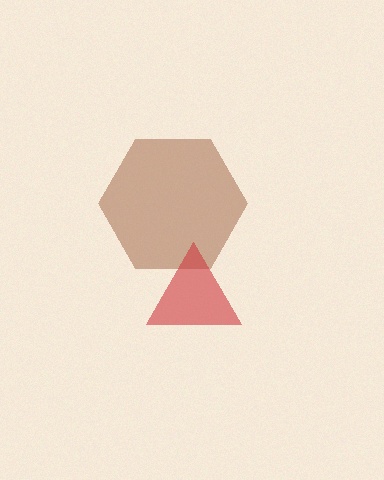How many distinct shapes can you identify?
There are 2 distinct shapes: a brown hexagon, a red triangle.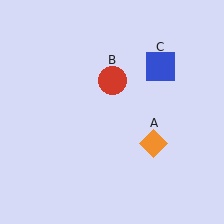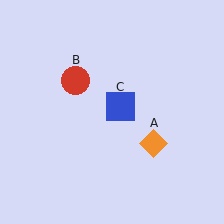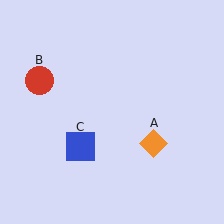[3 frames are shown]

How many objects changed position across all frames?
2 objects changed position: red circle (object B), blue square (object C).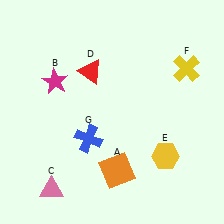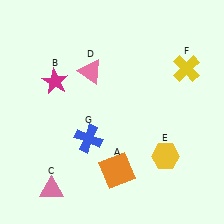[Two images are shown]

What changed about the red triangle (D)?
In Image 1, D is red. In Image 2, it changed to pink.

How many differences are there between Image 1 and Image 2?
There is 1 difference between the two images.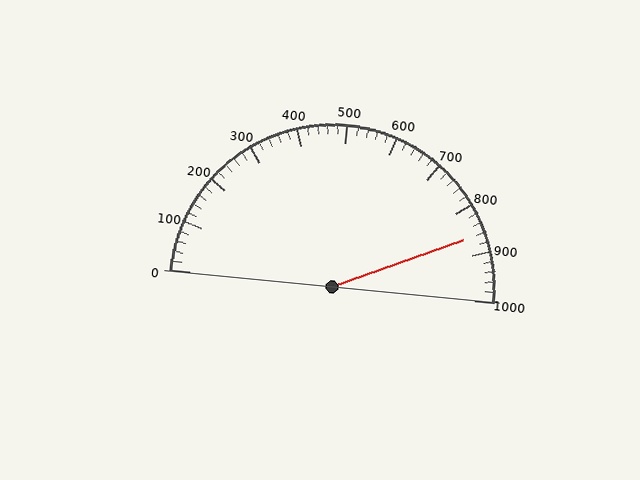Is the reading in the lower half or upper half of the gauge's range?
The reading is in the upper half of the range (0 to 1000).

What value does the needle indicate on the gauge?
The needle indicates approximately 860.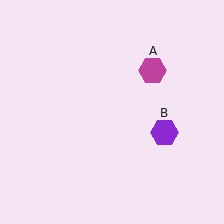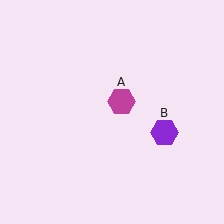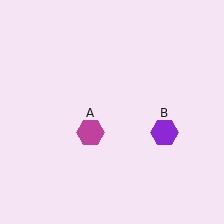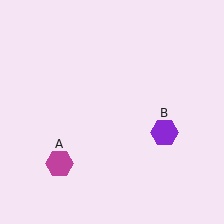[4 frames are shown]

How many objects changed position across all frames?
1 object changed position: magenta hexagon (object A).